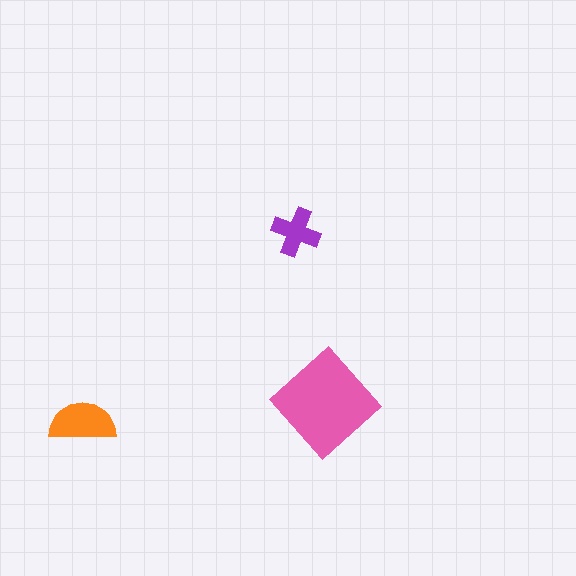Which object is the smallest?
The purple cross.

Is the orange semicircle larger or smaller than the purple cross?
Larger.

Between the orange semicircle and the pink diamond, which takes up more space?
The pink diamond.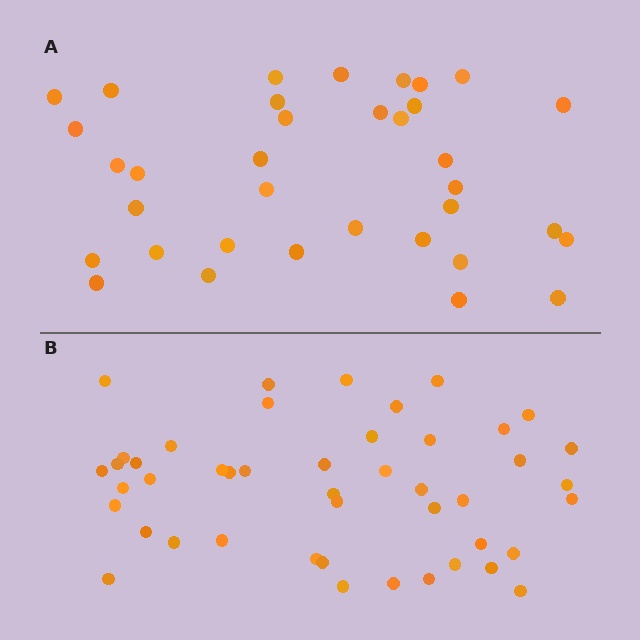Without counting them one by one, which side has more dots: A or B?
Region B (the bottom region) has more dots.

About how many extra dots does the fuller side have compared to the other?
Region B has roughly 12 or so more dots than region A.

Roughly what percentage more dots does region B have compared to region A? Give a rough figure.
About 30% more.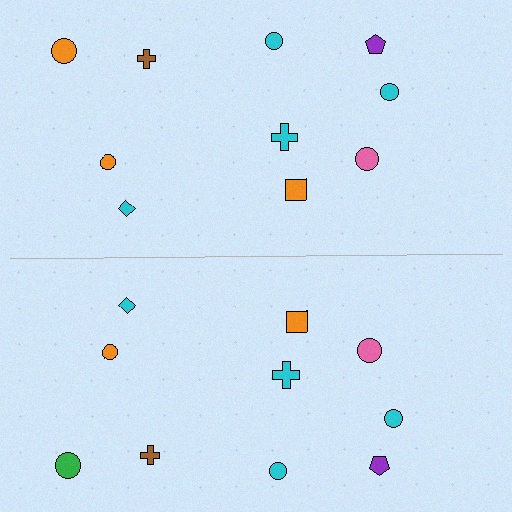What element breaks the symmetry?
The green circle on the bottom side breaks the symmetry — its mirror counterpart is orange.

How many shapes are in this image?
There are 20 shapes in this image.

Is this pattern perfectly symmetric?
No, the pattern is not perfectly symmetric. The green circle on the bottom side breaks the symmetry — its mirror counterpart is orange.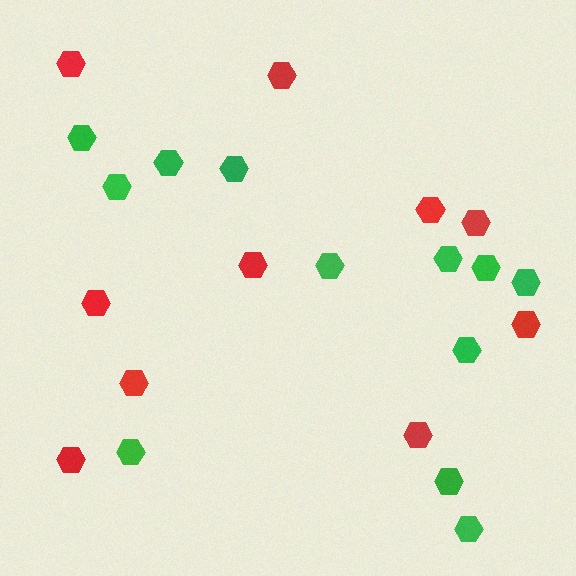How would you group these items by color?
There are 2 groups: one group of red hexagons (10) and one group of green hexagons (12).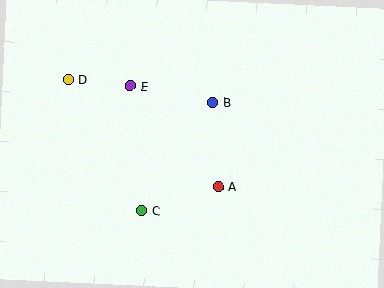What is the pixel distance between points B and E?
The distance between B and E is 84 pixels.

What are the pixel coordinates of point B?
Point B is at (213, 102).